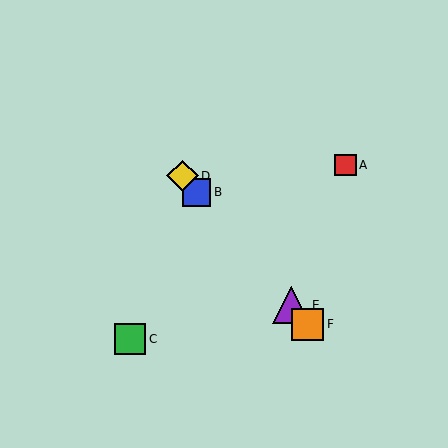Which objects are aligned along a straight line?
Objects B, D, E, F are aligned along a straight line.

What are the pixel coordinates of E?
Object E is at (291, 305).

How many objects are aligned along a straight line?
4 objects (B, D, E, F) are aligned along a straight line.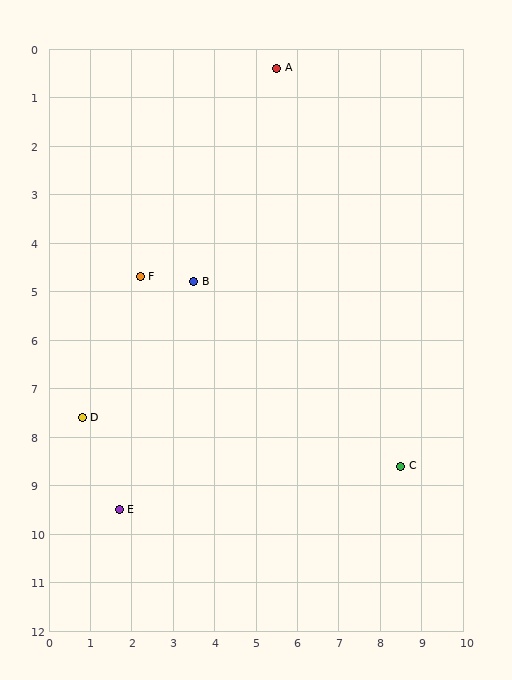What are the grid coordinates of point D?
Point D is at approximately (0.8, 7.6).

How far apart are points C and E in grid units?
Points C and E are about 6.9 grid units apart.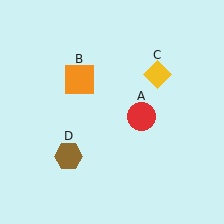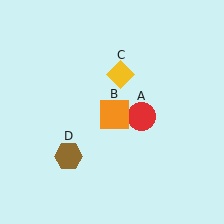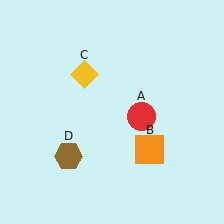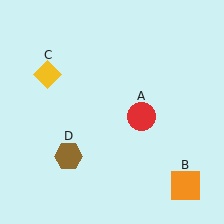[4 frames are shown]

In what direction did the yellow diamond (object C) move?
The yellow diamond (object C) moved left.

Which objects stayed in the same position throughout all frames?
Red circle (object A) and brown hexagon (object D) remained stationary.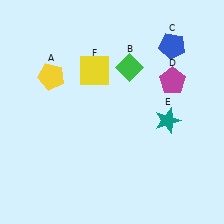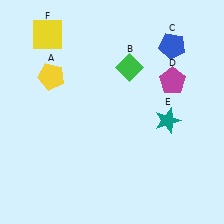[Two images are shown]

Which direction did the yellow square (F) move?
The yellow square (F) moved left.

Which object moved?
The yellow square (F) moved left.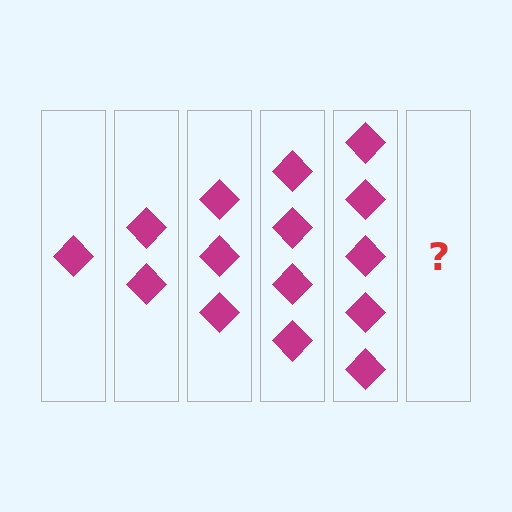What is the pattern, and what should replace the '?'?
The pattern is that each step adds one more diamond. The '?' should be 6 diamonds.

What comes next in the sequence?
The next element should be 6 diamonds.